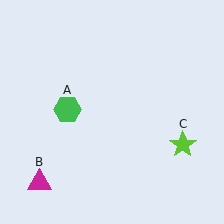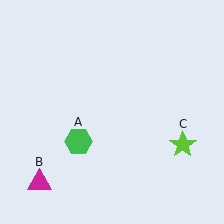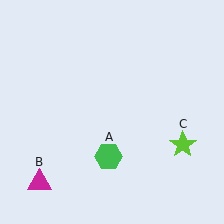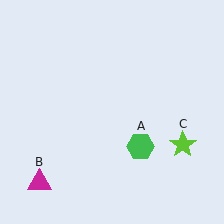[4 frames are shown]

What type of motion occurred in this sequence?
The green hexagon (object A) rotated counterclockwise around the center of the scene.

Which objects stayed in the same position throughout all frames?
Magenta triangle (object B) and lime star (object C) remained stationary.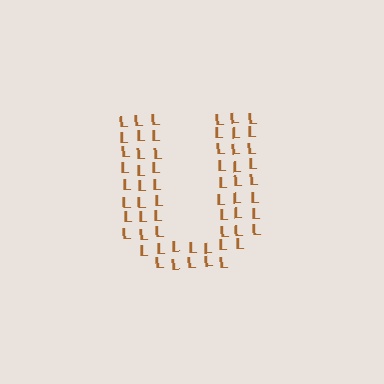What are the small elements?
The small elements are letter L's.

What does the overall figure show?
The overall figure shows the letter U.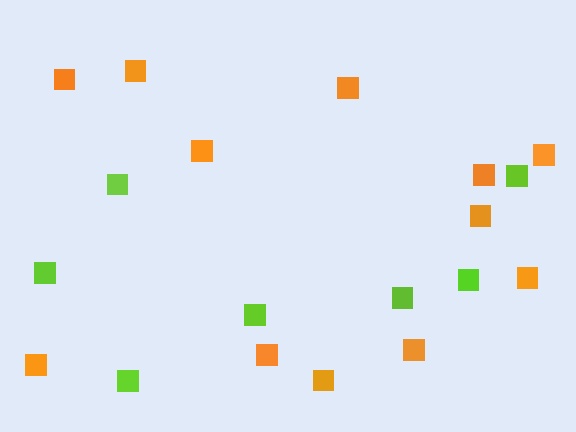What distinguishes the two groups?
There are 2 groups: one group of lime squares (7) and one group of orange squares (12).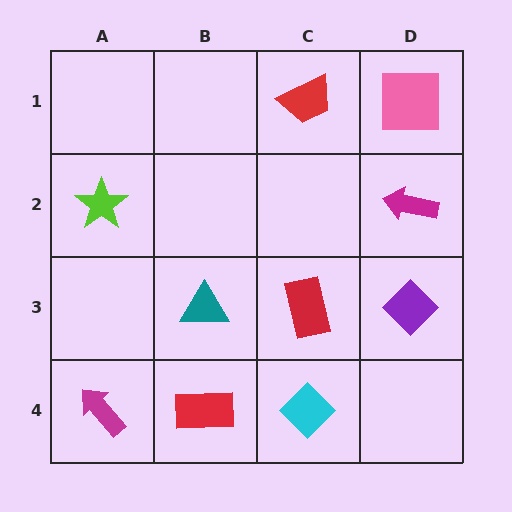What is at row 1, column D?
A pink square.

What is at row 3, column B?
A teal triangle.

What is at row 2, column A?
A lime star.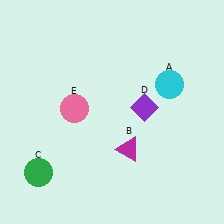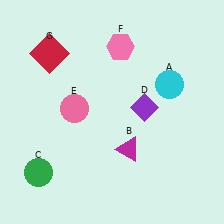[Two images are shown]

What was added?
A pink hexagon (F), a red square (G) were added in Image 2.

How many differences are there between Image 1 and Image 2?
There are 2 differences between the two images.